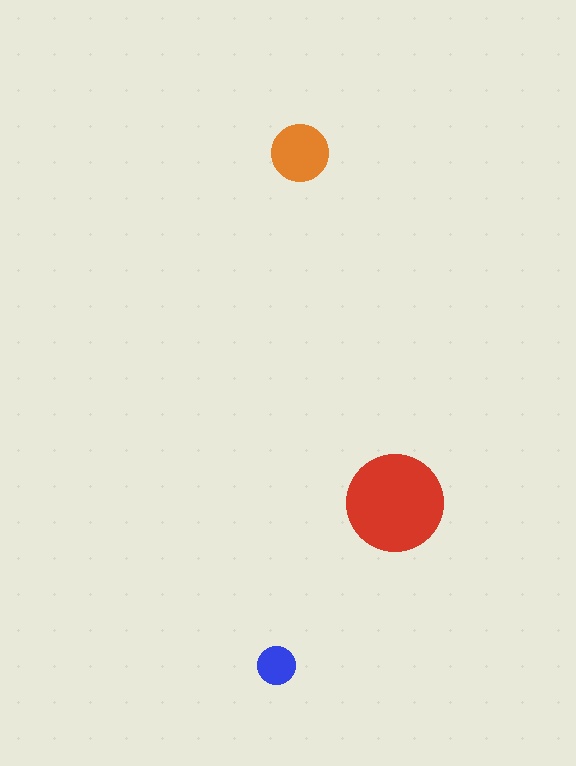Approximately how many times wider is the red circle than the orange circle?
About 1.5 times wider.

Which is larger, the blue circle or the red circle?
The red one.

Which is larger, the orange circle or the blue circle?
The orange one.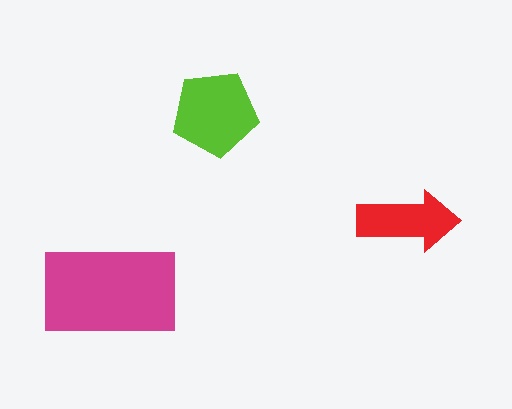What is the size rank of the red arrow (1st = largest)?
3rd.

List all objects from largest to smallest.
The magenta rectangle, the lime pentagon, the red arrow.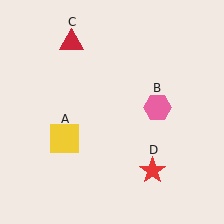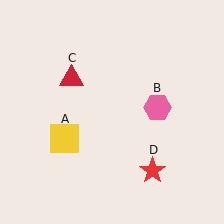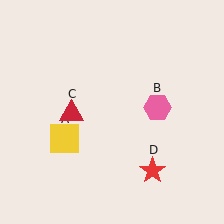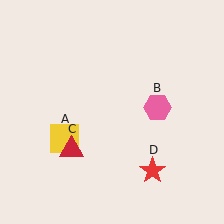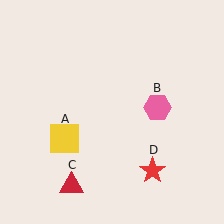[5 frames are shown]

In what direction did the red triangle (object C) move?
The red triangle (object C) moved down.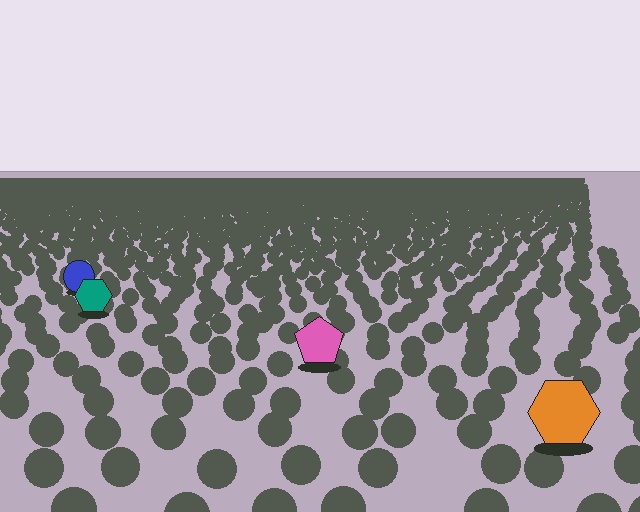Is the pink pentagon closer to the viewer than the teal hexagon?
Yes. The pink pentagon is closer — you can tell from the texture gradient: the ground texture is coarser near it.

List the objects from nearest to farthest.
From nearest to farthest: the orange hexagon, the pink pentagon, the teal hexagon, the blue circle.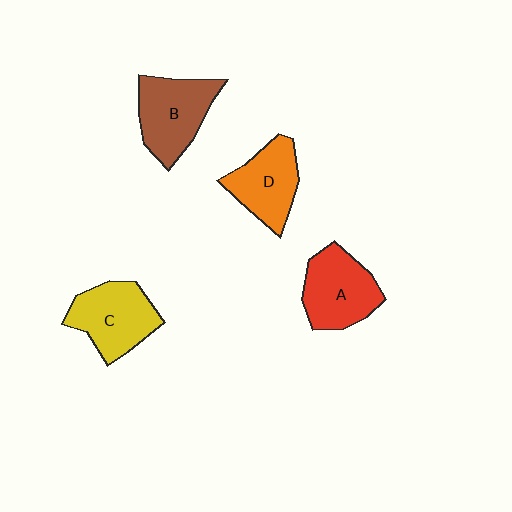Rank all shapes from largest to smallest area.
From largest to smallest: B (brown), C (yellow), A (red), D (orange).